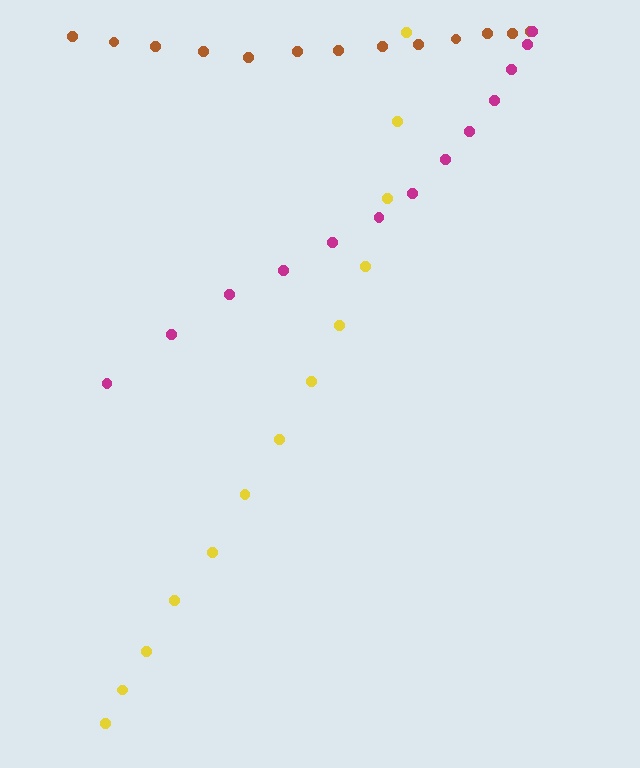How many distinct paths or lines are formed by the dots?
There are 3 distinct paths.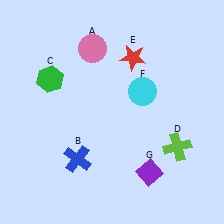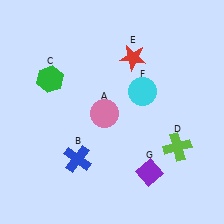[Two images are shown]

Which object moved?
The pink circle (A) moved down.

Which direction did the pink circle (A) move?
The pink circle (A) moved down.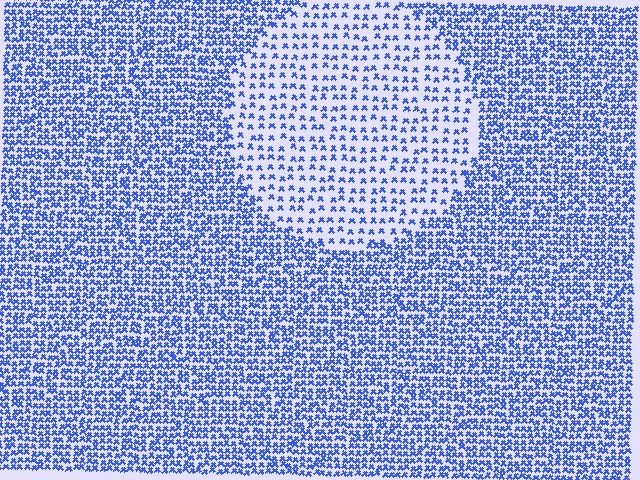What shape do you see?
I see a circle.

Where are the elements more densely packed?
The elements are more densely packed outside the circle boundary.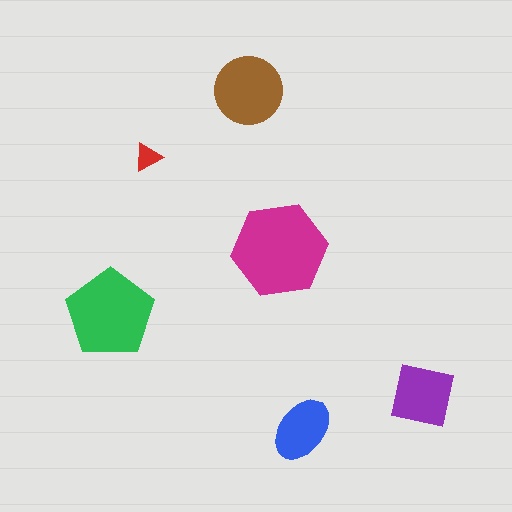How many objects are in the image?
There are 6 objects in the image.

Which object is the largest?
The magenta hexagon.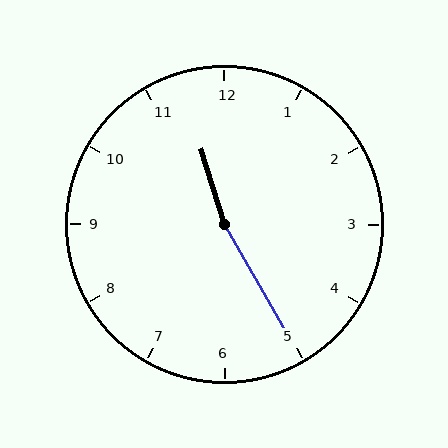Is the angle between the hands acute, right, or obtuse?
It is obtuse.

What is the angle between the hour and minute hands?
Approximately 168 degrees.